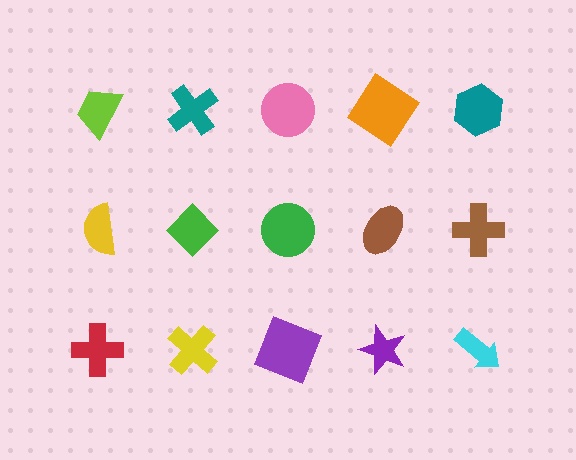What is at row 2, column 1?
A yellow semicircle.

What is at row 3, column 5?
A cyan arrow.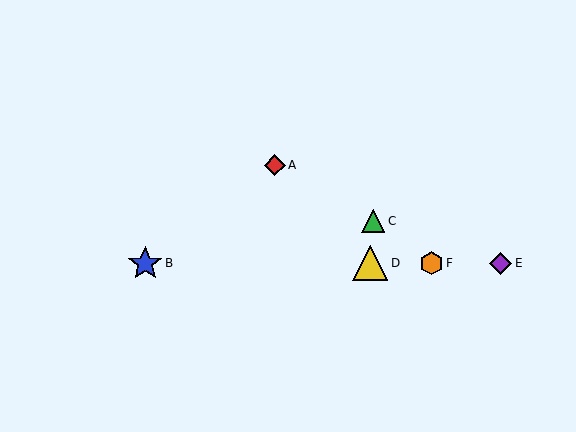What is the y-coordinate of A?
Object A is at y≈165.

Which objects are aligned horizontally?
Objects B, D, E, F are aligned horizontally.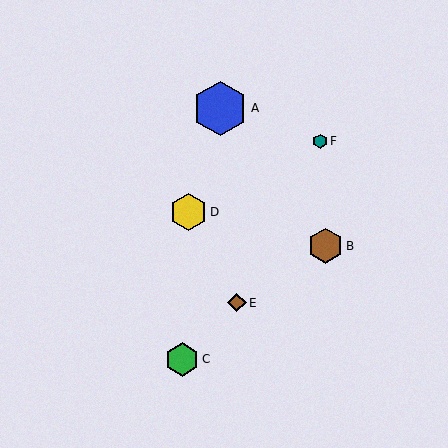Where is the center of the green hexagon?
The center of the green hexagon is at (182, 360).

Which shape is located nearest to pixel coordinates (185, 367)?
The green hexagon (labeled C) at (182, 360) is nearest to that location.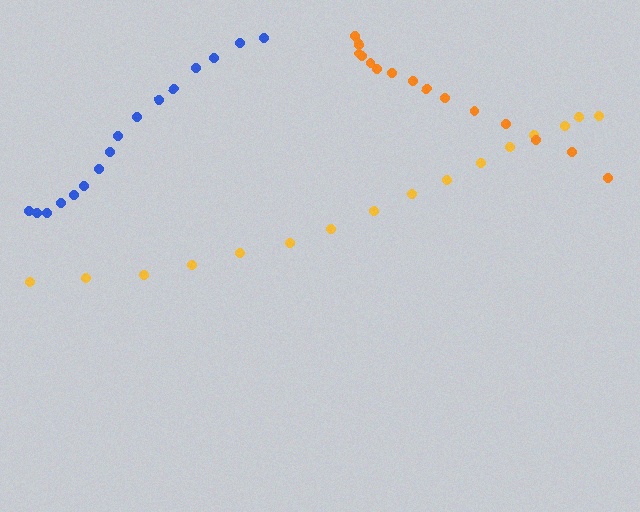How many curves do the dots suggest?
There are 3 distinct paths.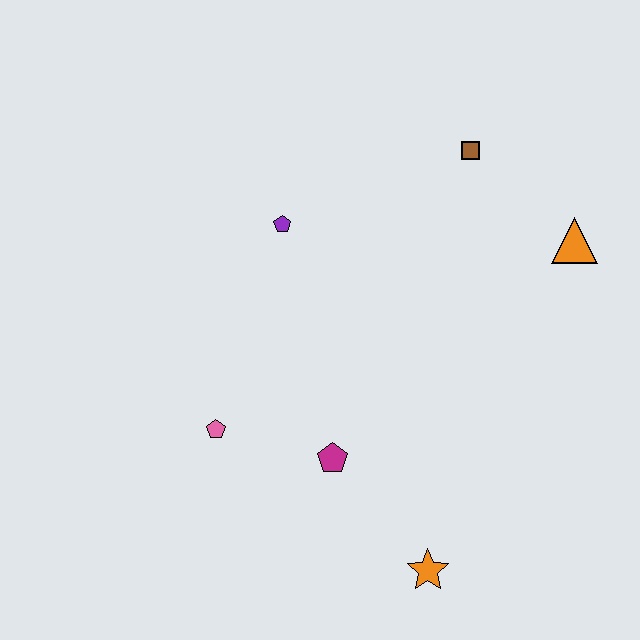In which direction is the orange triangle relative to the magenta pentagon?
The orange triangle is to the right of the magenta pentagon.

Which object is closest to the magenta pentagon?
The pink pentagon is closest to the magenta pentagon.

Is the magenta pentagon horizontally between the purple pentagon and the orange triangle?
Yes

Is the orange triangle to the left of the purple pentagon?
No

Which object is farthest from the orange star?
The brown square is farthest from the orange star.